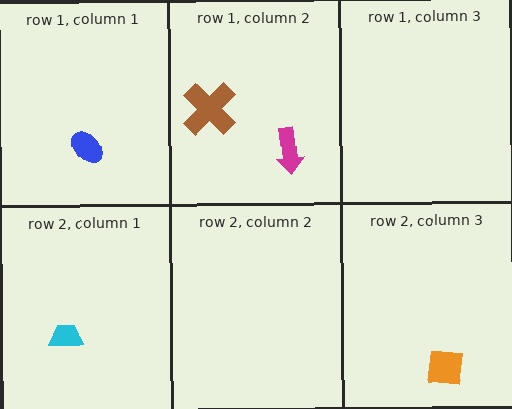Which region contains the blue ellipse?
The row 1, column 1 region.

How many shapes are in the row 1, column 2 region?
2.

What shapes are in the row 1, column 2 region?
The brown cross, the magenta arrow.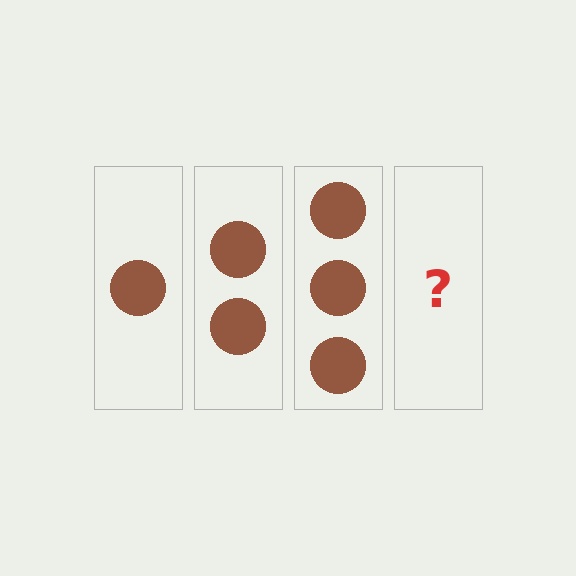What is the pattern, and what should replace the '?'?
The pattern is that each step adds one more circle. The '?' should be 4 circles.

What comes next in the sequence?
The next element should be 4 circles.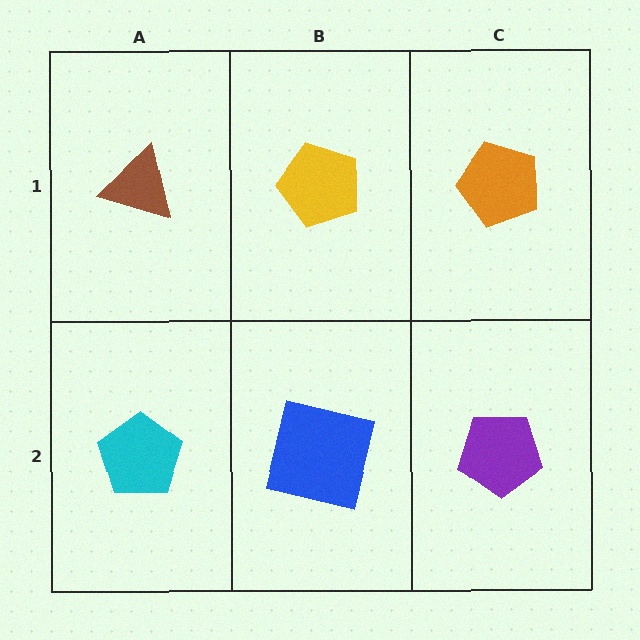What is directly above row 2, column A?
A brown triangle.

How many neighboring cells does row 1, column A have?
2.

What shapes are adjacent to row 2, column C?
An orange pentagon (row 1, column C), a blue square (row 2, column B).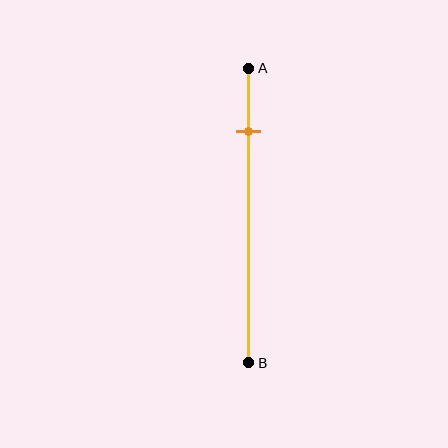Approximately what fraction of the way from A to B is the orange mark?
The orange mark is approximately 20% of the way from A to B.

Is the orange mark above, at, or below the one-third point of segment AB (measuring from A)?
The orange mark is above the one-third point of segment AB.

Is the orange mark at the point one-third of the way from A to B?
No, the mark is at about 20% from A, not at the 33% one-third point.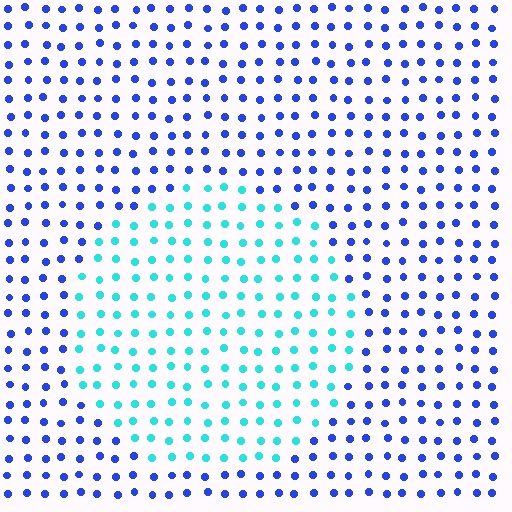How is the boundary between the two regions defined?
The boundary is defined purely by a slight shift in hue (about 53 degrees). Spacing, size, and orientation are identical on both sides.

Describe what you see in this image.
The image is filled with small blue elements in a uniform arrangement. A circle-shaped region is visible where the elements are tinted to a slightly different hue, forming a subtle color boundary.